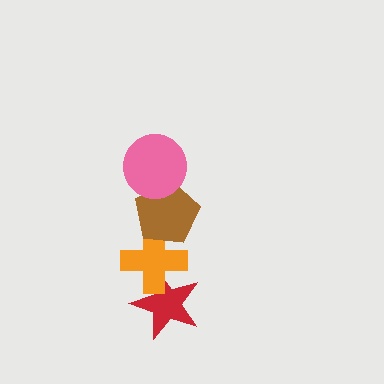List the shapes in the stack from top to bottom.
From top to bottom: the pink circle, the brown pentagon, the orange cross, the red star.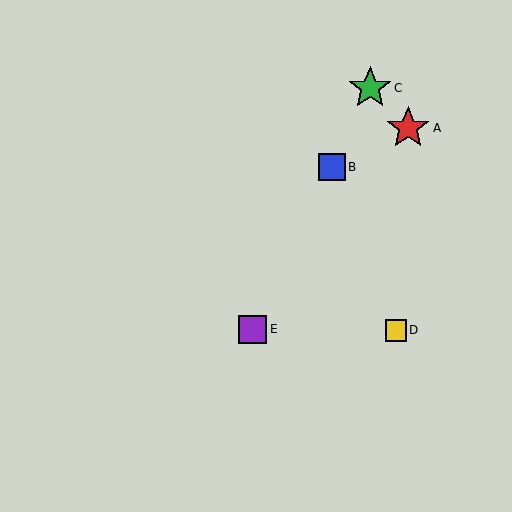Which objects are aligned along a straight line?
Objects B, C, E are aligned along a straight line.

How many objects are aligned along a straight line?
3 objects (B, C, E) are aligned along a straight line.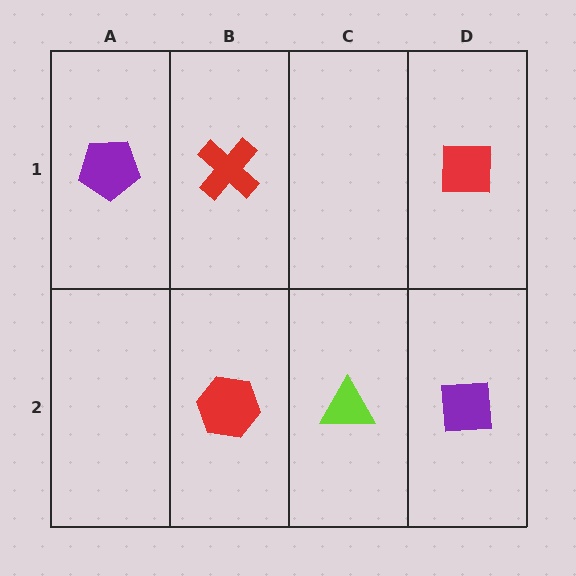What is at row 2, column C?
A lime triangle.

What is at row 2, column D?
A purple square.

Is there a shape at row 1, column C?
No, that cell is empty.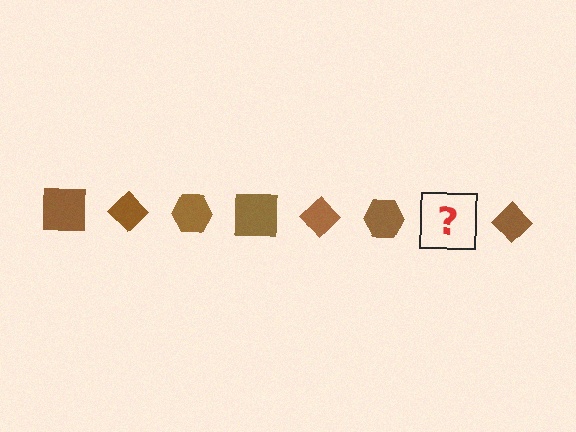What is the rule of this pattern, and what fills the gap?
The rule is that the pattern cycles through square, diamond, hexagon shapes in brown. The gap should be filled with a brown square.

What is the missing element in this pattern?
The missing element is a brown square.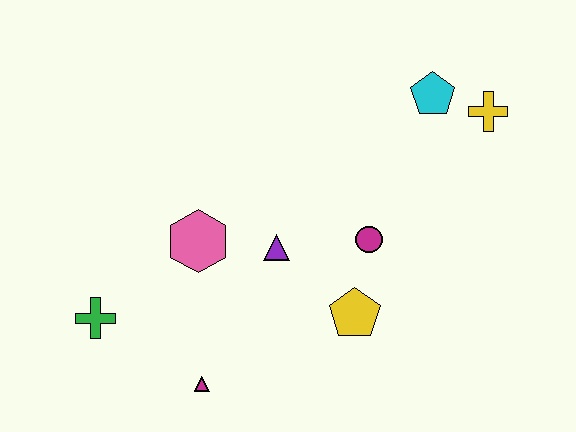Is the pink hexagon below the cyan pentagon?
Yes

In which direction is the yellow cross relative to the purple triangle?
The yellow cross is to the right of the purple triangle.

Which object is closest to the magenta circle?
The yellow pentagon is closest to the magenta circle.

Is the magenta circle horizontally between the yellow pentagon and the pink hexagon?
No